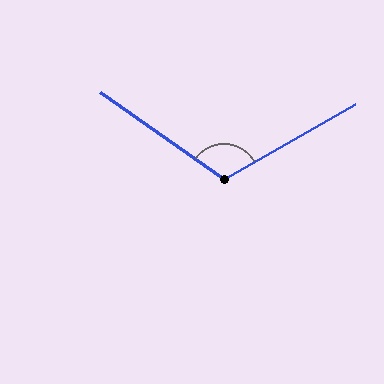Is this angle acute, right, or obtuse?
It is obtuse.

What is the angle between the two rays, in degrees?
Approximately 115 degrees.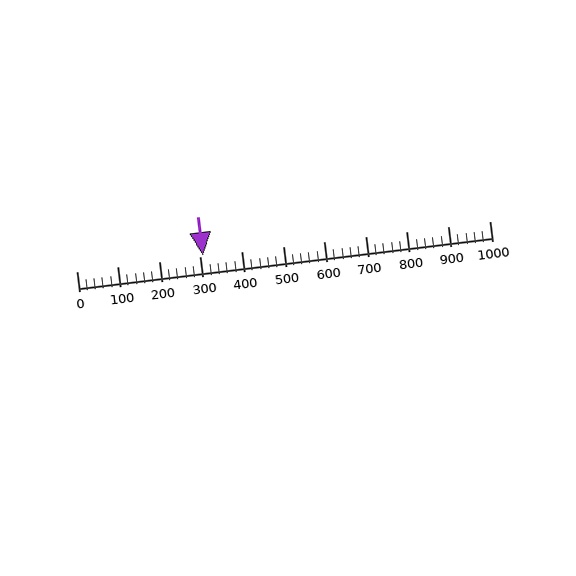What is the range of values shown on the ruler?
The ruler shows values from 0 to 1000.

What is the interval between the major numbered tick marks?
The major tick marks are spaced 100 units apart.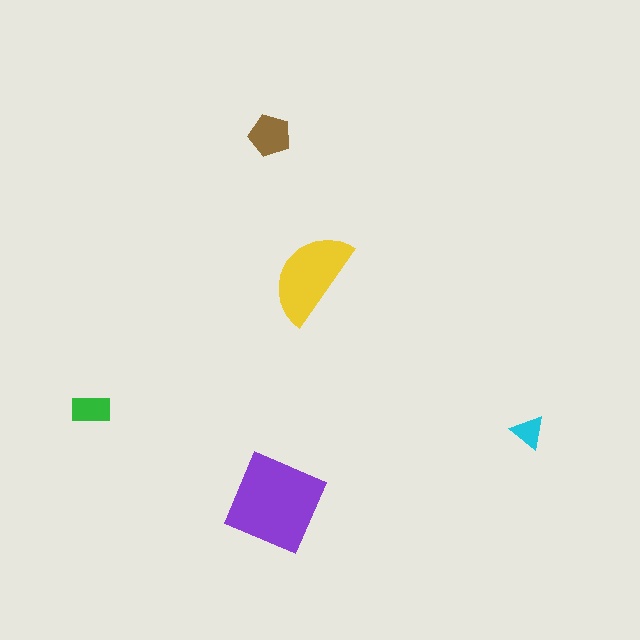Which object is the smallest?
The cyan triangle.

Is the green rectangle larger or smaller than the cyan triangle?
Larger.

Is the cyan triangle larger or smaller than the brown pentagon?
Smaller.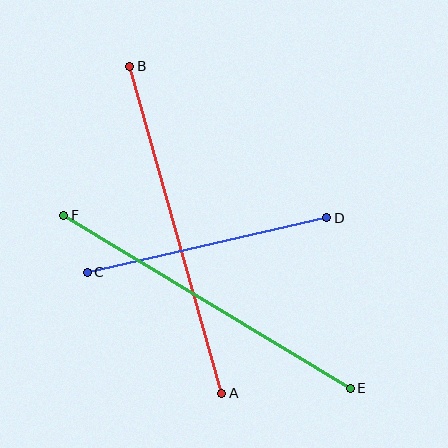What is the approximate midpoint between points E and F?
The midpoint is at approximately (207, 302) pixels.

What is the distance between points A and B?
The distance is approximately 340 pixels.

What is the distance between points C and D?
The distance is approximately 246 pixels.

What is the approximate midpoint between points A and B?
The midpoint is at approximately (176, 230) pixels.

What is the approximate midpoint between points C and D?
The midpoint is at approximately (207, 245) pixels.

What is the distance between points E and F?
The distance is approximately 334 pixels.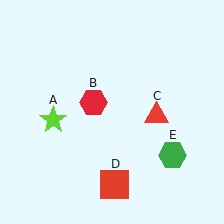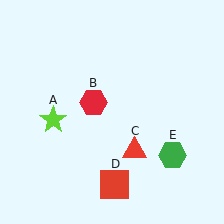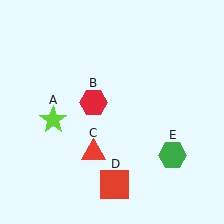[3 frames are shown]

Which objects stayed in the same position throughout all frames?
Lime star (object A) and red hexagon (object B) and red square (object D) and green hexagon (object E) remained stationary.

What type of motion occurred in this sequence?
The red triangle (object C) rotated clockwise around the center of the scene.